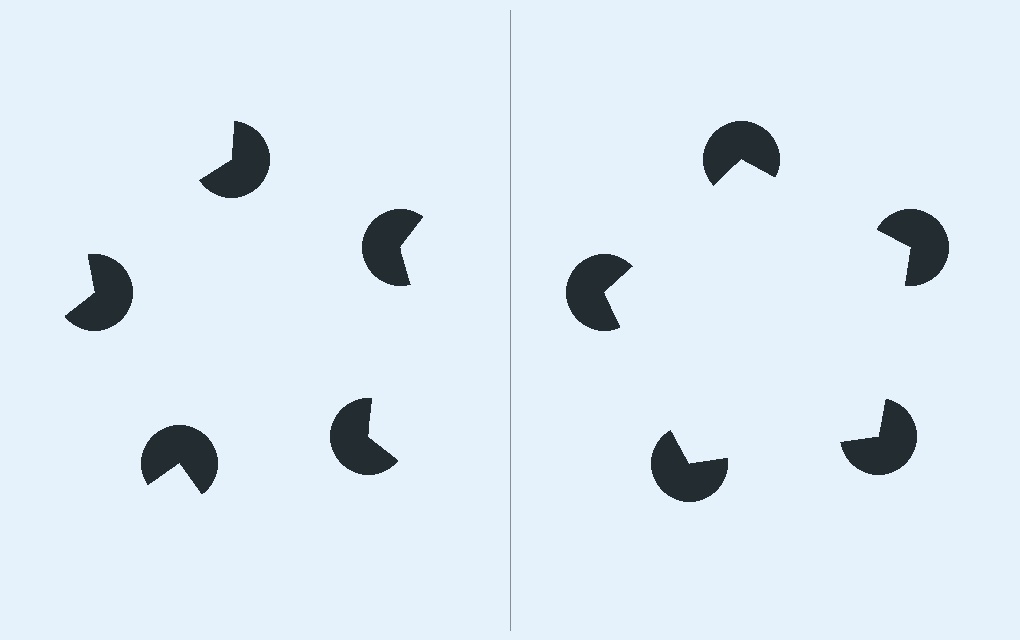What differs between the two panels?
The pac-man discs are positioned identically on both sides; only the wedge orientations differ. On the right they align to a pentagon; on the left they are misaligned.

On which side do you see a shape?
An illusory pentagon appears on the right side. On the left side the wedge cuts are rotated, so no coherent shape forms.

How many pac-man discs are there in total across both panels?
10 — 5 on each side.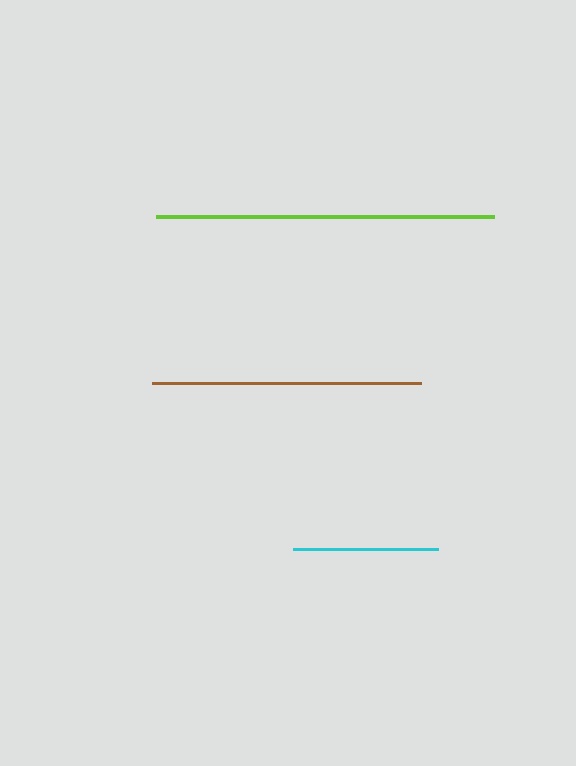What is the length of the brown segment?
The brown segment is approximately 269 pixels long.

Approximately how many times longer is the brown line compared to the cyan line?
The brown line is approximately 1.9 times the length of the cyan line.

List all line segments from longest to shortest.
From longest to shortest: lime, brown, cyan.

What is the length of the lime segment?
The lime segment is approximately 339 pixels long.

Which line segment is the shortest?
The cyan line is the shortest at approximately 145 pixels.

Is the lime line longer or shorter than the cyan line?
The lime line is longer than the cyan line.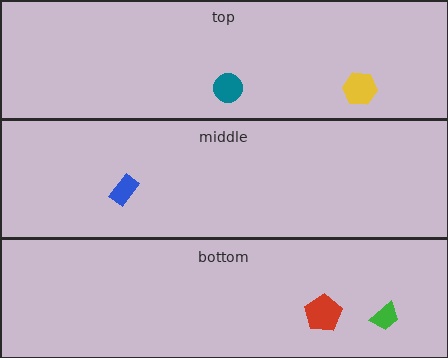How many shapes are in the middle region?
1.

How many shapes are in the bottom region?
2.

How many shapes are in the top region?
2.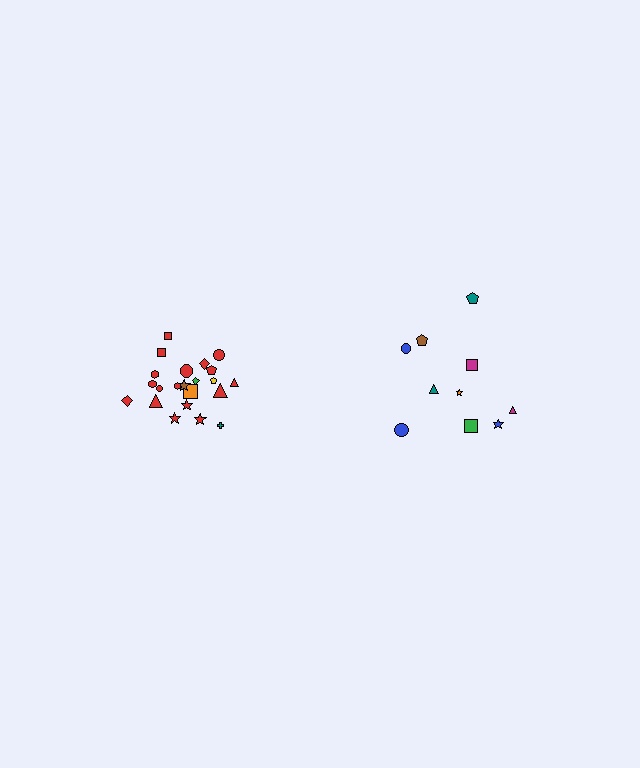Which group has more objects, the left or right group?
The left group.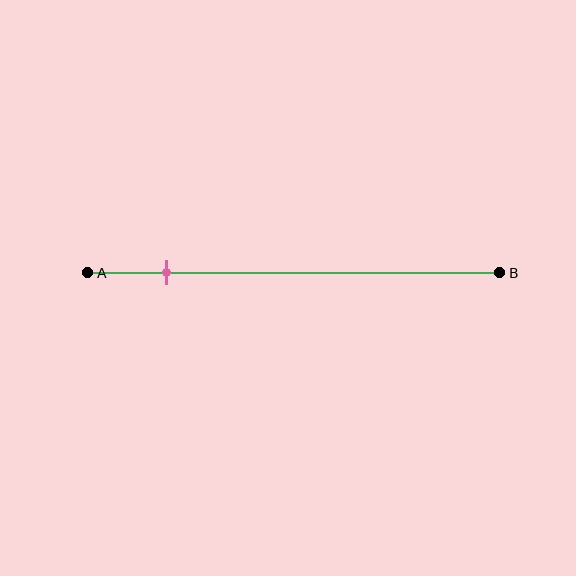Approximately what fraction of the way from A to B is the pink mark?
The pink mark is approximately 20% of the way from A to B.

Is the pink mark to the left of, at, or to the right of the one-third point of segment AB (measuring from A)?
The pink mark is to the left of the one-third point of segment AB.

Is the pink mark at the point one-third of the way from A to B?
No, the mark is at about 20% from A, not at the 33% one-third point.